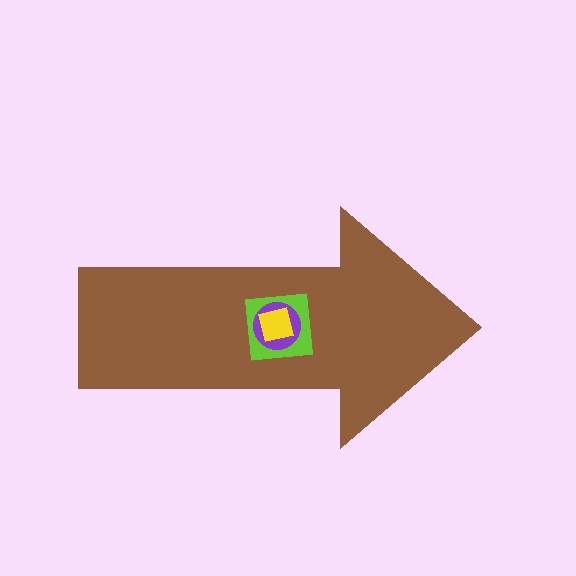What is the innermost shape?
The yellow square.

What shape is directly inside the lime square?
The purple circle.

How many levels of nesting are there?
4.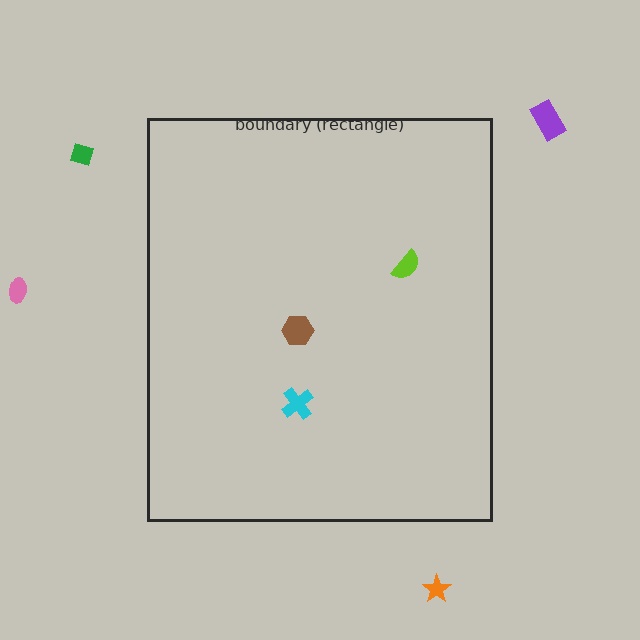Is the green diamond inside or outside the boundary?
Outside.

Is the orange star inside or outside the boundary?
Outside.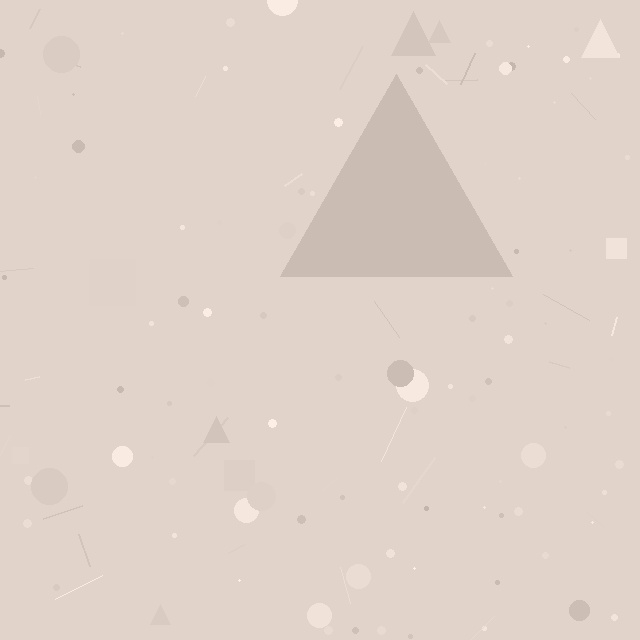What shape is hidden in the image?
A triangle is hidden in the image.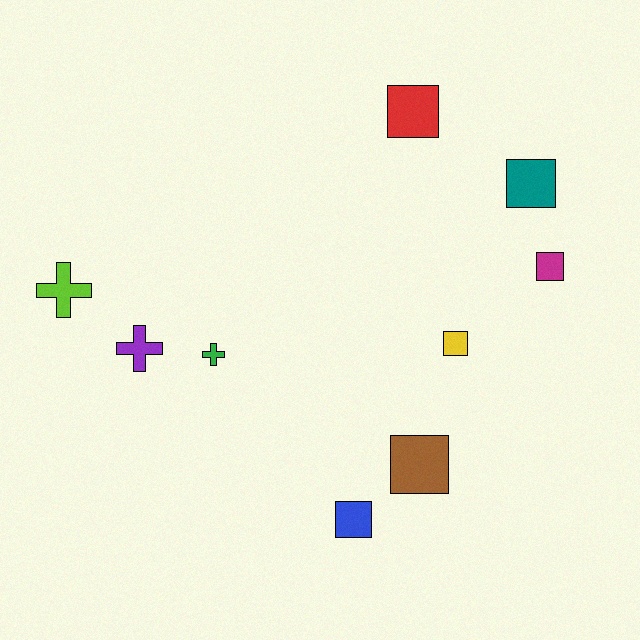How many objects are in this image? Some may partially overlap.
There are 9 objects.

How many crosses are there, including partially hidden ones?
There are 3 crosses.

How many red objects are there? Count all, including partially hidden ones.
There is 1 red object.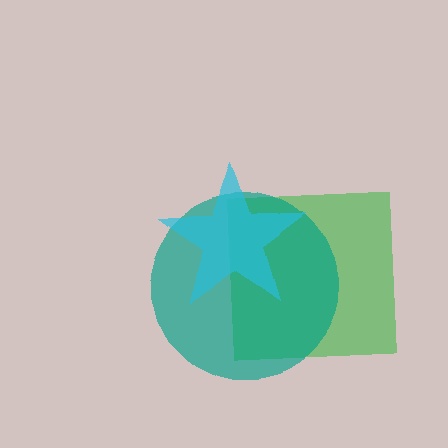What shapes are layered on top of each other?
The layered shapes are: a green square, a teal circle, a cyan star.